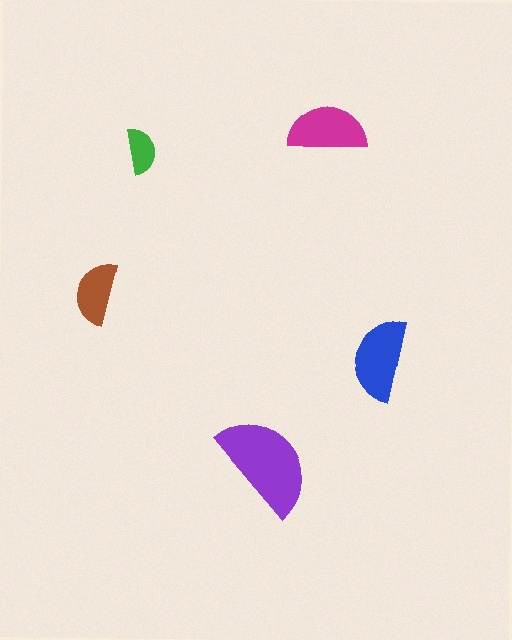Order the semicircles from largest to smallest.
the purple one, the blue one, the magenta one, the brown one, the green one.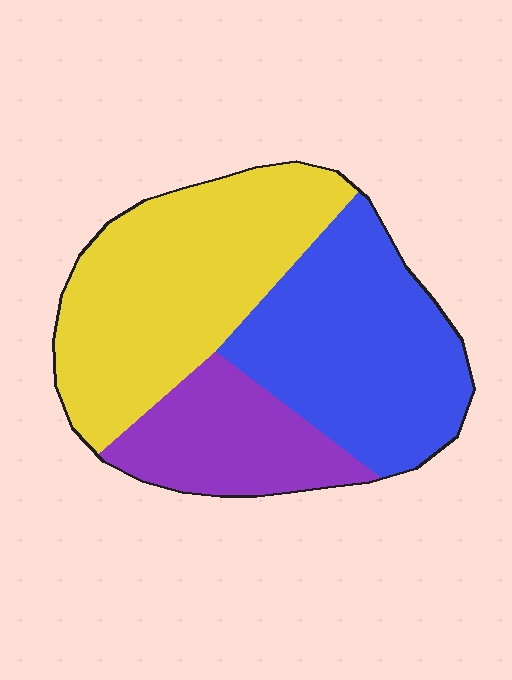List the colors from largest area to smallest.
From largest to smallest: yellow, blue, purple.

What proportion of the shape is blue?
Blue covers about 35% of the shape.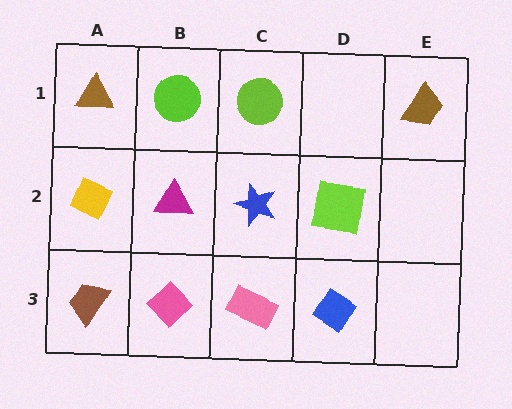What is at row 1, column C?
A lime circle.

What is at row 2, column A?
A yellow diamond.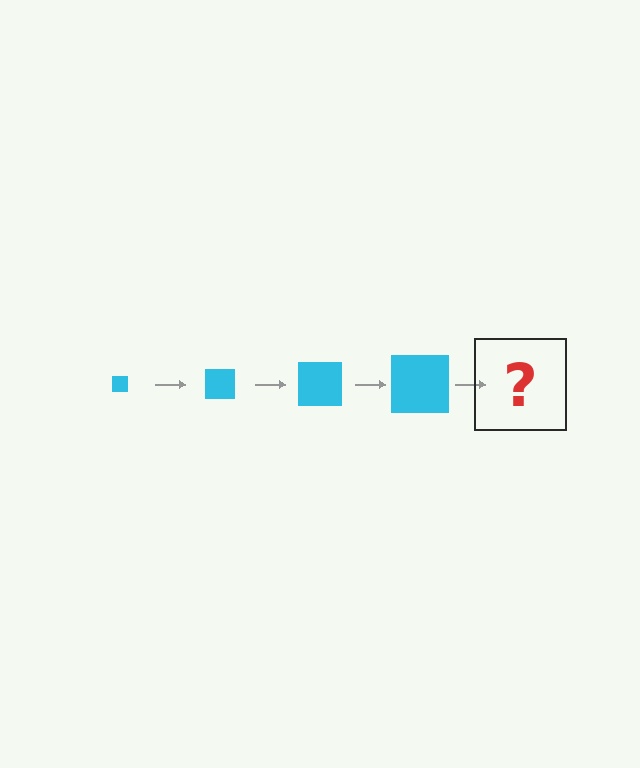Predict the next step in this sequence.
The next step is a cyan square, larger than the previous one.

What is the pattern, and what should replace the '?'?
The pattern is that the square gets progressively larger each step. The '?' should be a cyan square, larger than the previous one.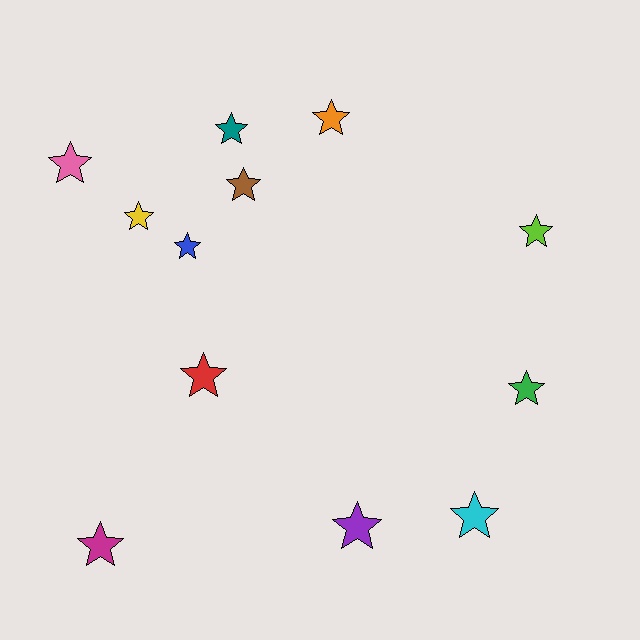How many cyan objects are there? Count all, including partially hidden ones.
There is 1 cyan object.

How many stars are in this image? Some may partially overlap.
There are 12 stars.